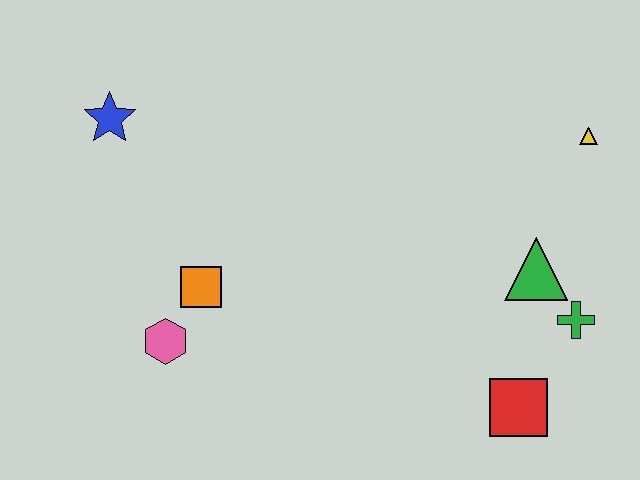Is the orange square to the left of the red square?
Yes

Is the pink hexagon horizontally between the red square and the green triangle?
No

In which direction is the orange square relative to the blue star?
The orange square is below the blue star.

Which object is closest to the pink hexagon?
The orange square is closest to the pink hexagon.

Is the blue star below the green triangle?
No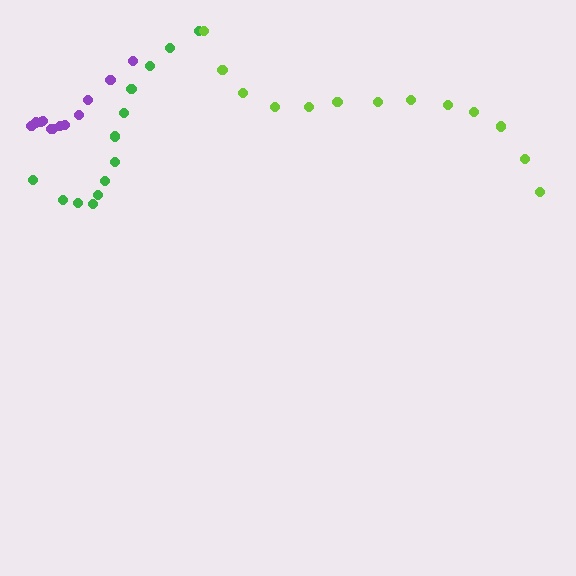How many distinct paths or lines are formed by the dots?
There are 3 distinct paths.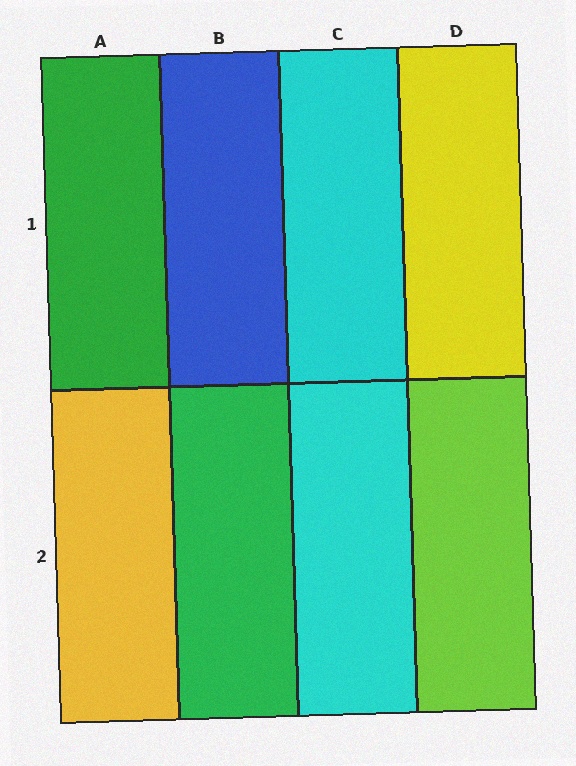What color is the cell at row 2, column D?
Lime.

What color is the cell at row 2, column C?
Cyan.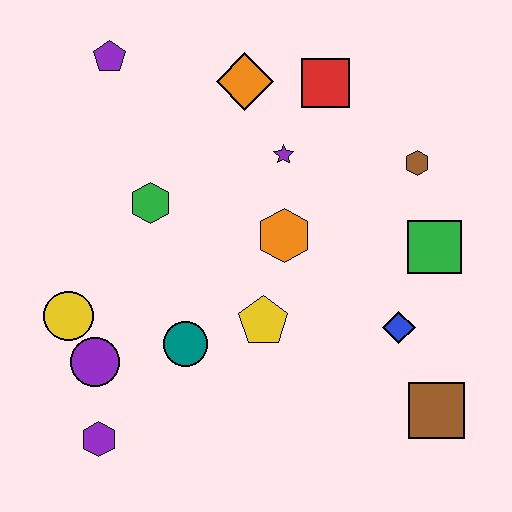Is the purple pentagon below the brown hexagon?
No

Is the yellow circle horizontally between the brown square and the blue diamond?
No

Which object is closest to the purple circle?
The yellow circle is closest to the purple circle.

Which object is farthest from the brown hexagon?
The purple hexagon is farthest from the brown hexagon.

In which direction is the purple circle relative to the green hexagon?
The purple circle is below the green hexagon.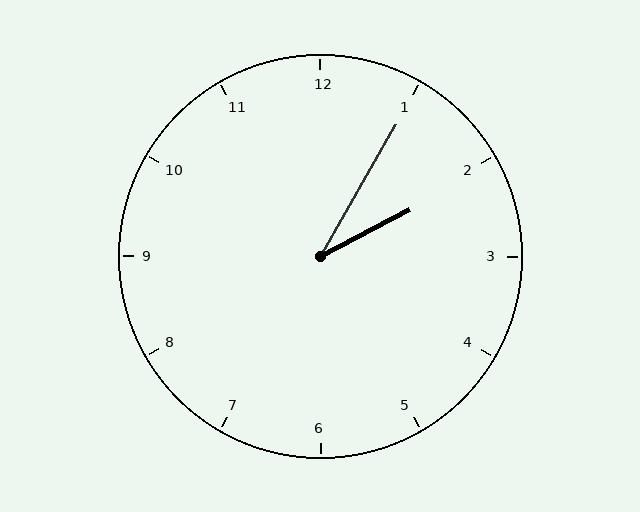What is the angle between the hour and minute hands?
Approximately 32 degrees.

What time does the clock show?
2:05.